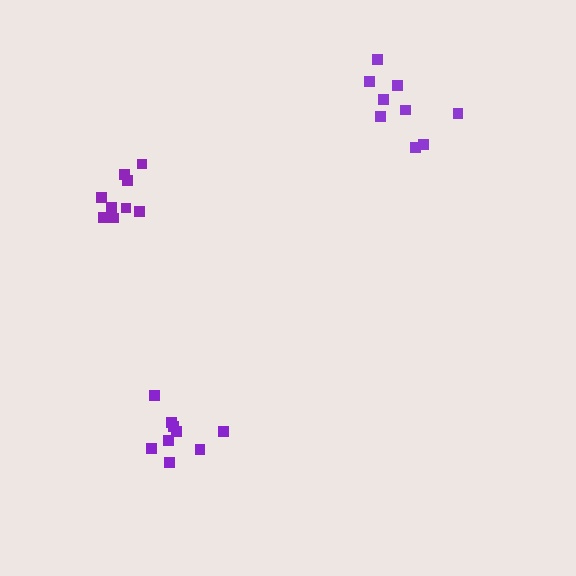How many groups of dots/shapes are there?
There are 3 groups.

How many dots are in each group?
Group 1: 9 dots, Group 2: 9 dots, Group 3: 9 dots (27 total).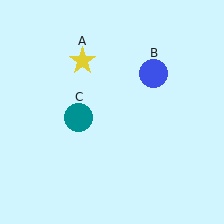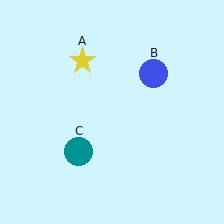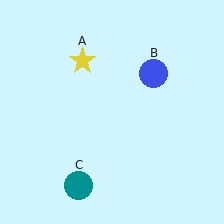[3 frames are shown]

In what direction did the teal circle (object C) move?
The teal circle (object C) moved down.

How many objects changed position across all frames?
1 object changed position: teal circle (object C).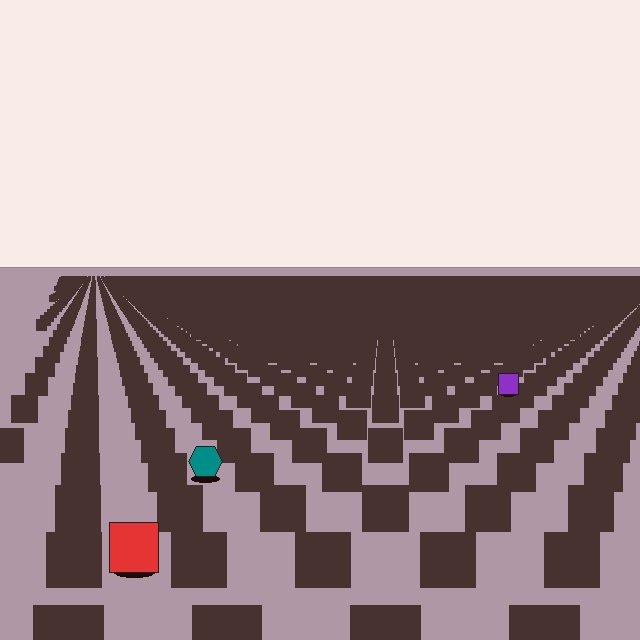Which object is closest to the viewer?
The red square is closest. The texture marks near it are larger and more spread out.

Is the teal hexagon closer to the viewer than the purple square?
Yes. The teal hexagon is closer — you can tell from the texture gradient: the ground texture is coarser near it.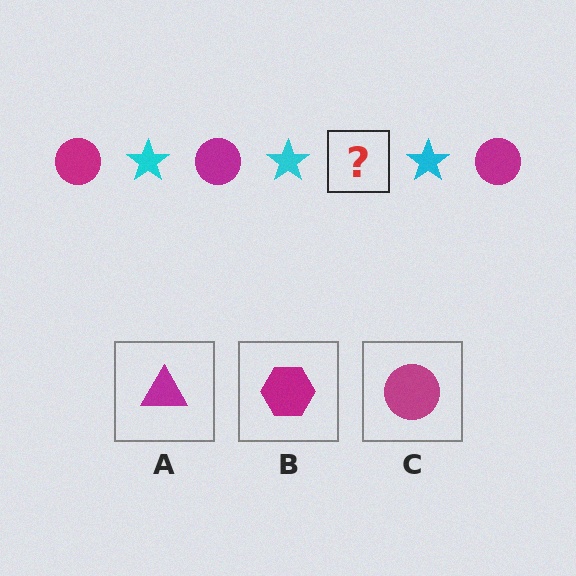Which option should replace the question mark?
Option C.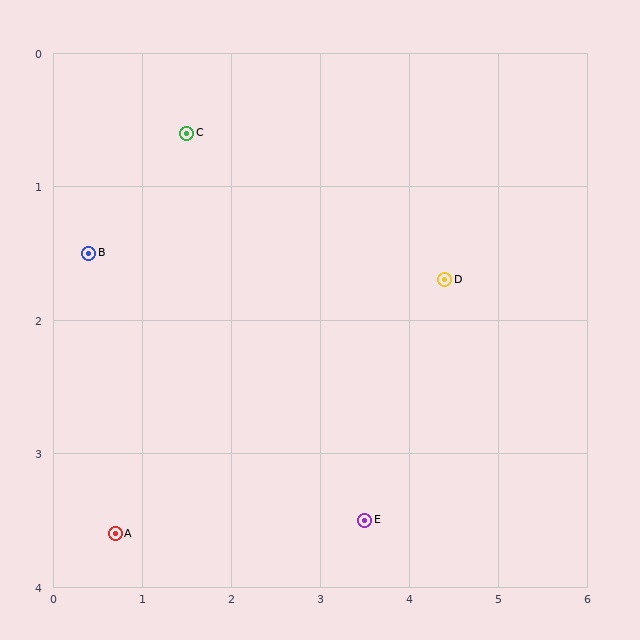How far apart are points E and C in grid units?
Points E and C are about 3.5 grid units apart.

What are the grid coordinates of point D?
Point D is at approximately (4.4, 1.7).